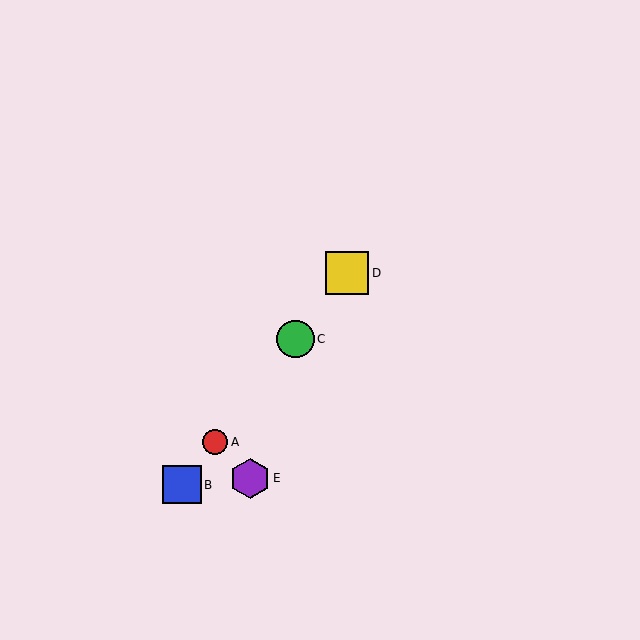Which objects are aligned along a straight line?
Objects A, B, C, D are aligned along a straight line.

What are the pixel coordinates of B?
Object B is at (182, 485).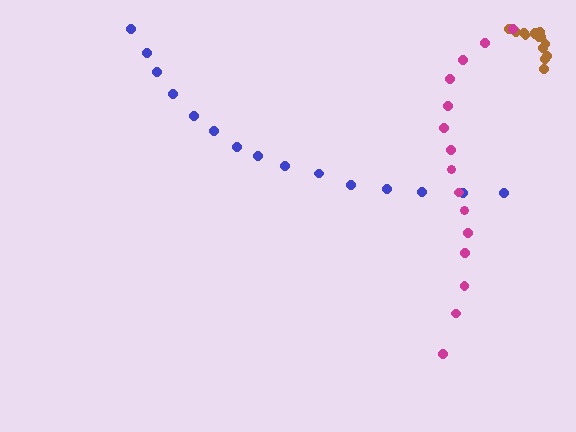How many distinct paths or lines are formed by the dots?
There are 3 distinct paths.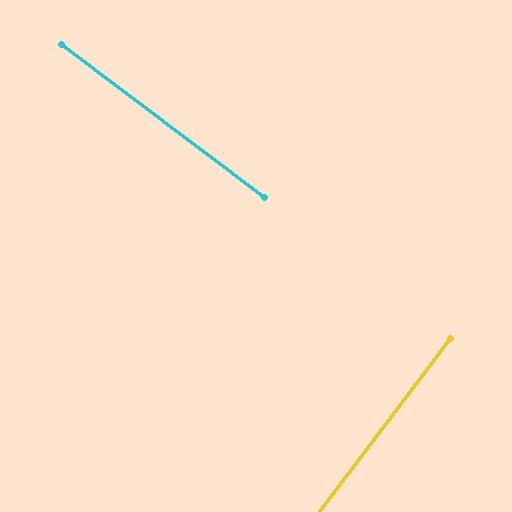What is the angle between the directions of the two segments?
Approximately 90 degrees.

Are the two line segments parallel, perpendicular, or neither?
Perpendicular — they meet at approximately 90°.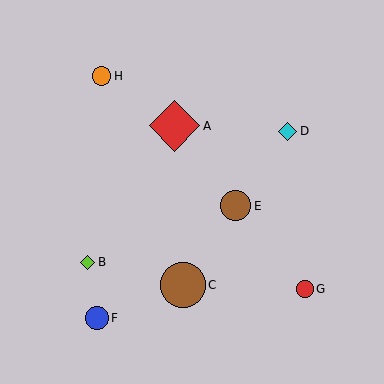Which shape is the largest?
The red diamond (labeled A) is the largest.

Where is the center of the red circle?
The center of the red circle is at (305, 289).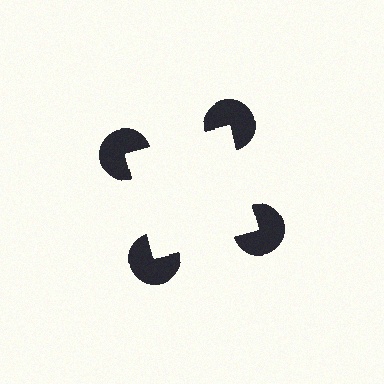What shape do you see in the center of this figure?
An illusory square — its edges are inferred from the aligned wedge cuts in the pac-man discs, not physically drawn.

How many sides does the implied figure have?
4 sides.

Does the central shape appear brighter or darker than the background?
It typically appears slightly brighter than the background, even though no actual brightness change is drawn.